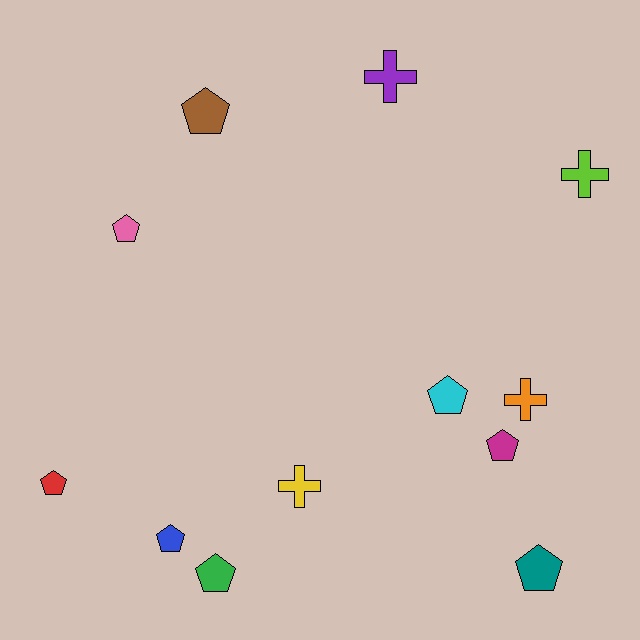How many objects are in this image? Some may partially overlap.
There are 12 objects.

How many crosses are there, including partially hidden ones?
There are 4 crosses.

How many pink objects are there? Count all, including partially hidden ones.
There is 1 pink object.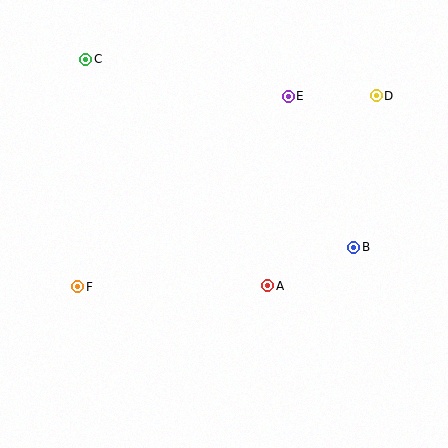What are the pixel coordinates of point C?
Point C is at (86, 59).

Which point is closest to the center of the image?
Point A at (268, 286) is closest to the center.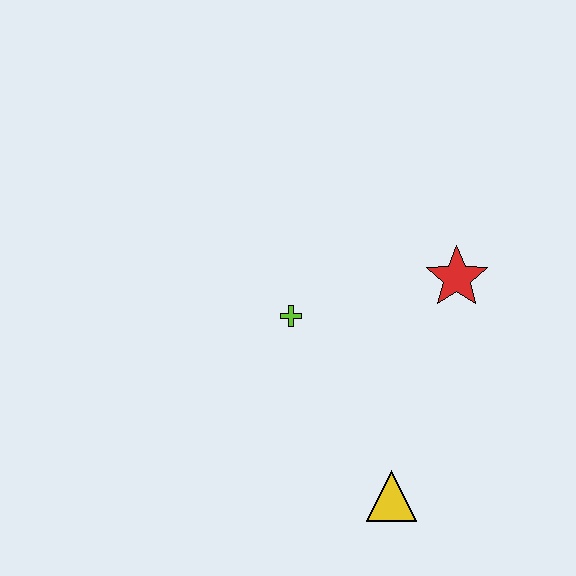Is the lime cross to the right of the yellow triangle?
No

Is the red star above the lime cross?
Yes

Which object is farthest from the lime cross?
The yellow triangle is farthest from the lime cross.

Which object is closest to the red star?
The lime cross is closest to the red star.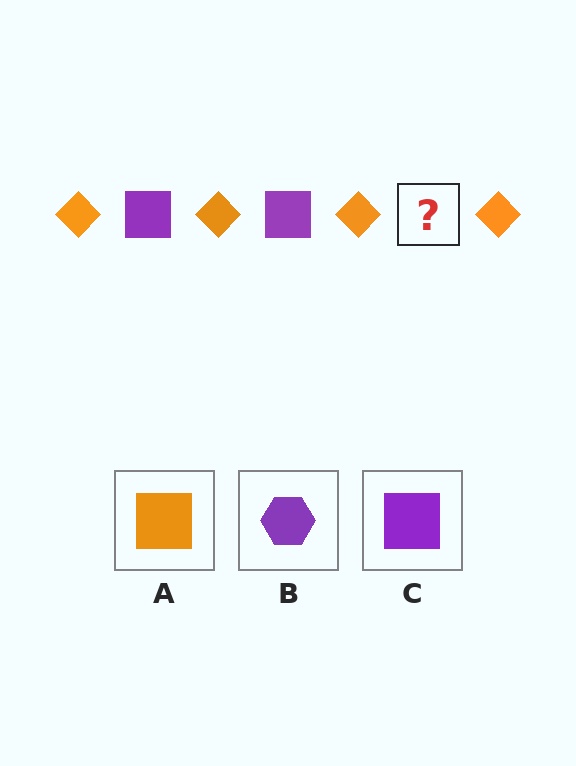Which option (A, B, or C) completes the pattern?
C.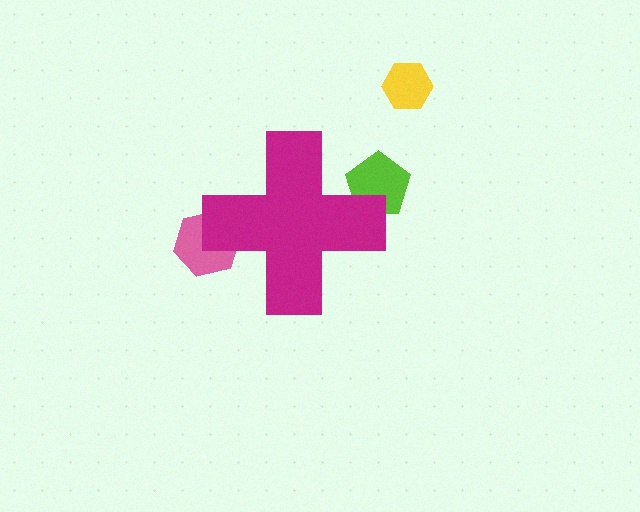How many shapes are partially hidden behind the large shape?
2 shapes are partially hidden.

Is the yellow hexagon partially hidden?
No, the yellow hexagon is fully visible.